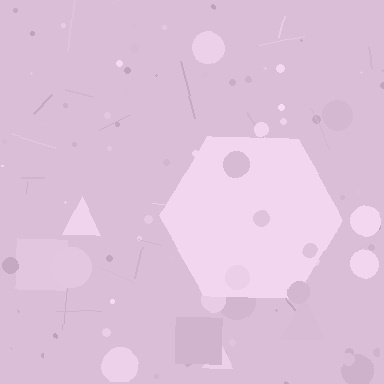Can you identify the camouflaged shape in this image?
The camouflaged shape is a hexagon.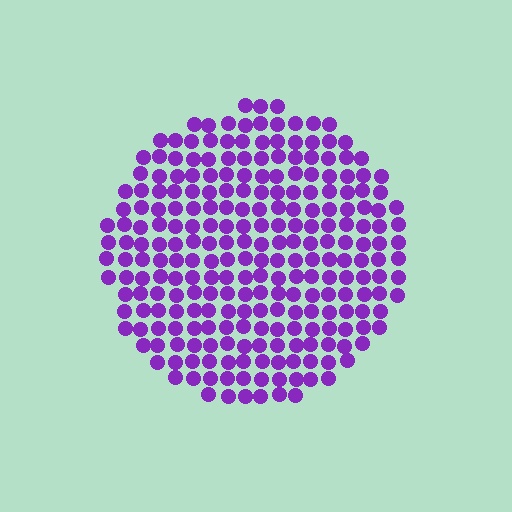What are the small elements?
The small elements are circles.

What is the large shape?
The large shape is a circle.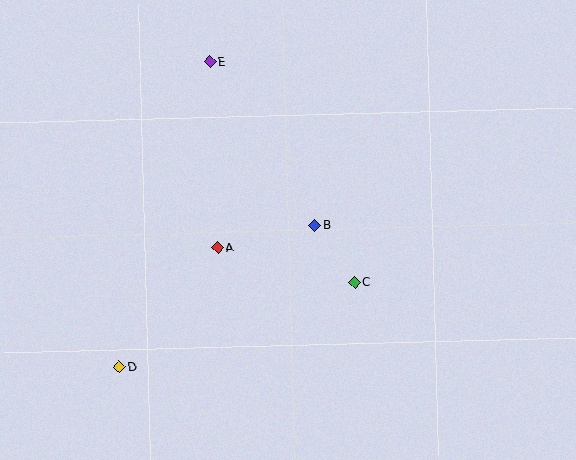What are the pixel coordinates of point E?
Point E is at (210, 62).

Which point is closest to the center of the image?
Point B at (315, 225) is closest to the center.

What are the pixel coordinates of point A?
Point A is at (217, 248).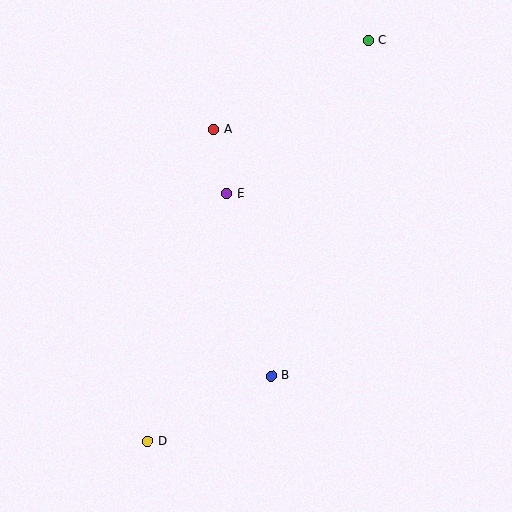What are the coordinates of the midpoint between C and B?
The midpoint between C and B is at (320, 208).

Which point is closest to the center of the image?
Point E at (227, 194) is closest to the center.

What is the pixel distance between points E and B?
The distance between E and B is 188 pixels.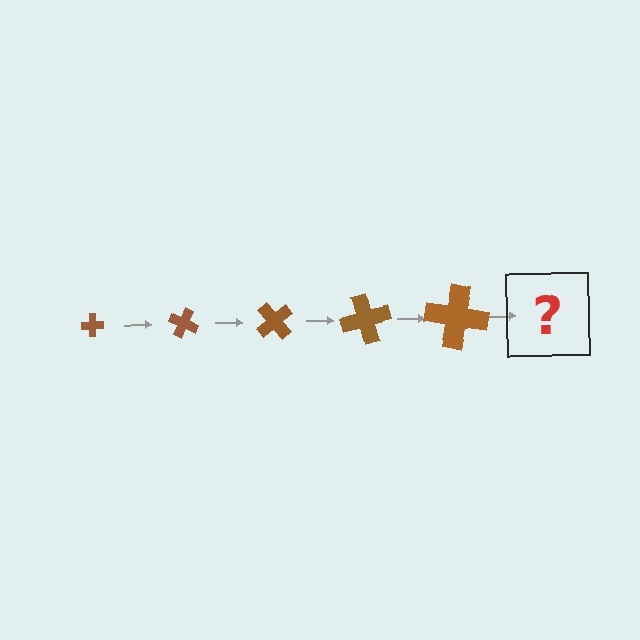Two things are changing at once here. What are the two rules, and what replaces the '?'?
The two rules are that the cross grows larger each step and it rotates 25 degrees each step. The '?' should be a cross, larger than the previous one and rotated 125 degrees from the start.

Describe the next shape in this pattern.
It should be a cross, larger than the previous one and rotated 125 degrees from the start.